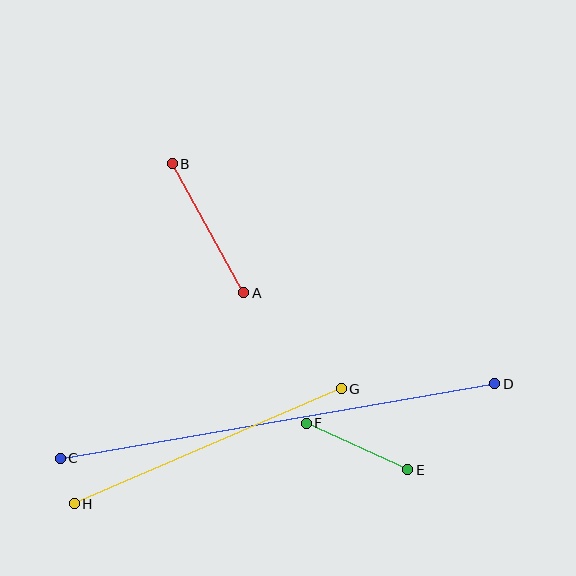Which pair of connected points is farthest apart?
Points C and D are farthest apart.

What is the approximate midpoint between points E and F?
The midpoint is at approximately (357, 447) pixels.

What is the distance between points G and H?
The distance is approximately 291 pixels.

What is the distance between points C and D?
The distance is approximately 441 pixels.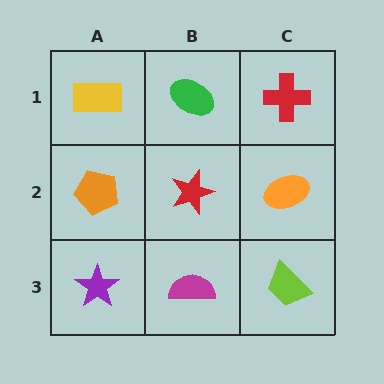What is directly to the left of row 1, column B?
A yellow rectangle.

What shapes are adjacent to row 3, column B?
A red star (row 2, column B), a purple star (row 3, column A), a lime trapezoid (row 3, column C).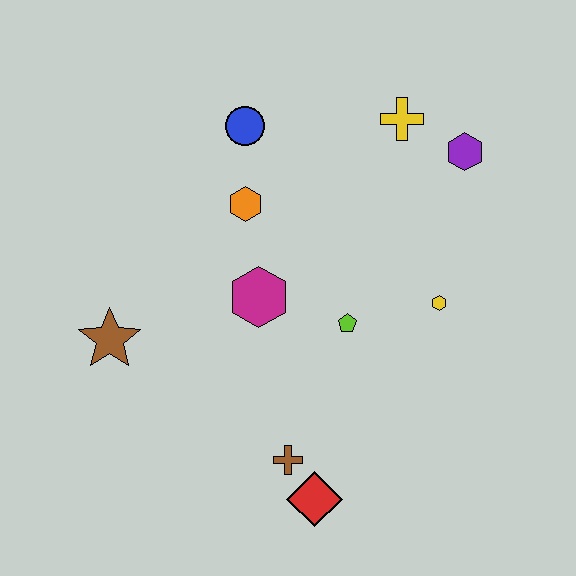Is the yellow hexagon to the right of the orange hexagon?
Yes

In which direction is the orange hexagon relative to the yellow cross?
The orange hexagon is to the left of the yellow cross.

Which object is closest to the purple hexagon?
The yellow cross is closest to the purple hexagon.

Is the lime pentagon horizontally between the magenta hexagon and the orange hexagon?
No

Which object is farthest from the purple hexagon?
The brown star is farthest from the purple hexagon.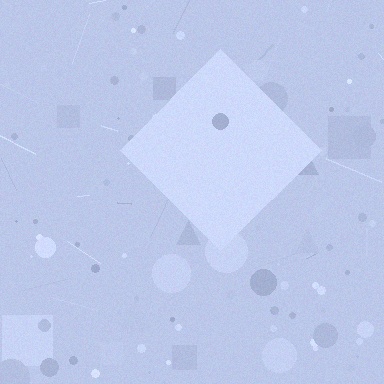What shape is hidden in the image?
A diamond is hidden in the image.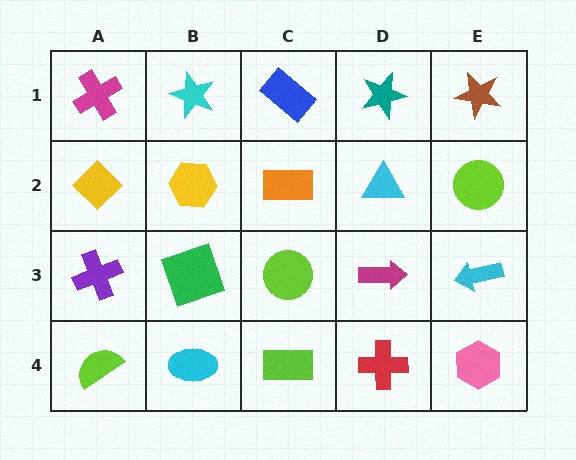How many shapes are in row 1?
5 shapes.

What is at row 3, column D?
A magenta arrow.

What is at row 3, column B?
A green square.